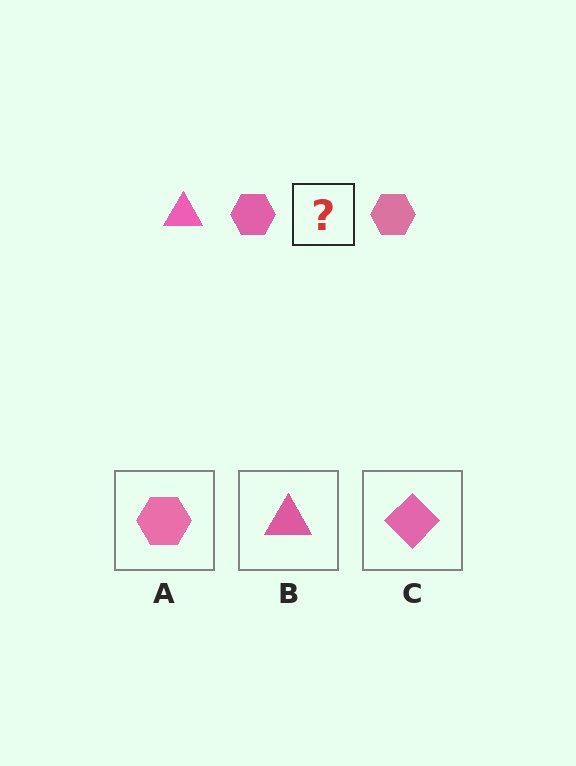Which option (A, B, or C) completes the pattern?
B.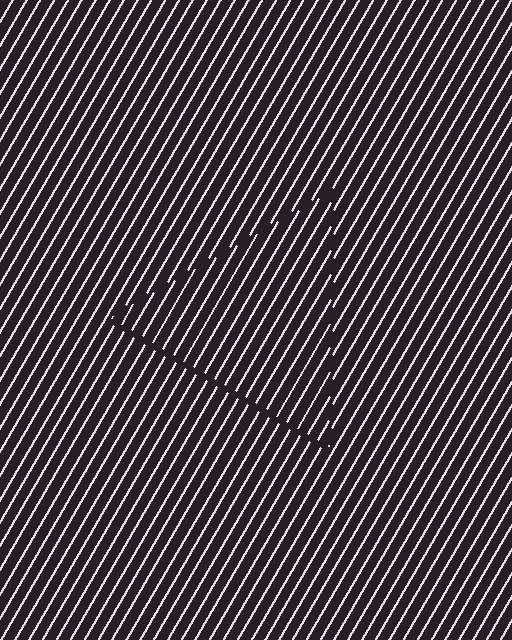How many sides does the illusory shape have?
3 sides — the line-ends trace a triangle.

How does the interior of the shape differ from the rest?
The interior of the shape contains the same grating, shifted by half a period — the contour is defined by the phase discontinuity where line-ends from the inner and outer gratings abut.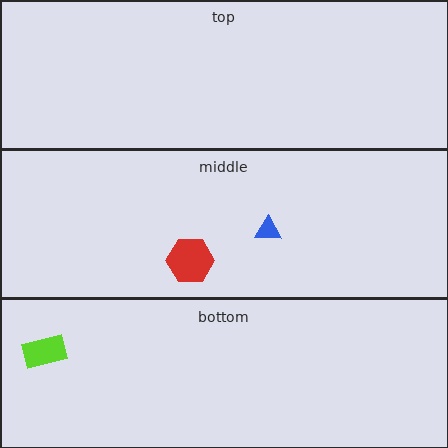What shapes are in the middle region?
The red hexagon, the blue triangle.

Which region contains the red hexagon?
The middle region.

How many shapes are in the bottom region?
1.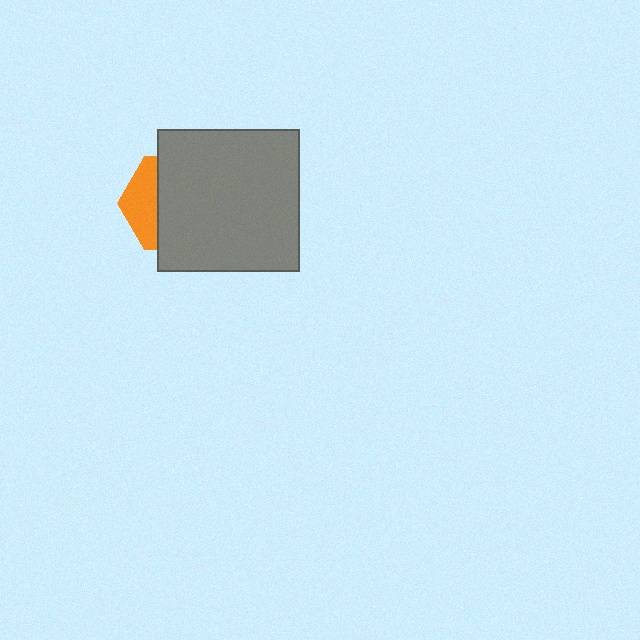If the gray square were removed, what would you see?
You would see the complete orange hexagon.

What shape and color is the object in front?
The object in front is a gray square.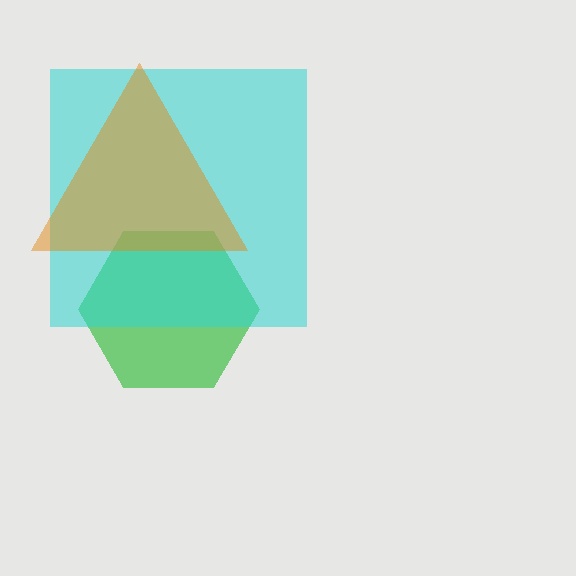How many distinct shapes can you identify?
There are 3 distinct shapes: a green hexagon, a cyan square, an orange triangle.